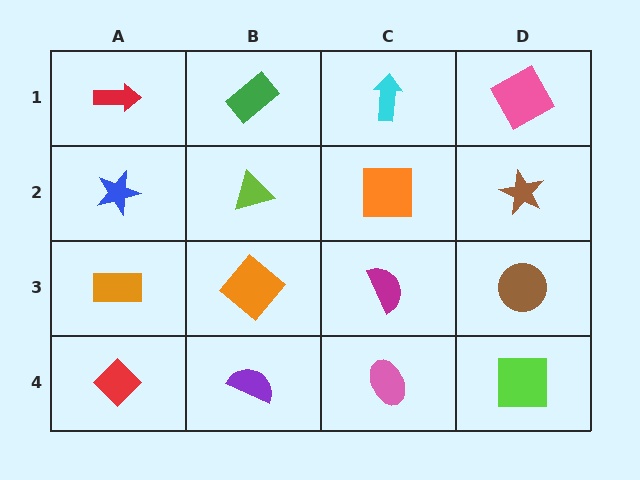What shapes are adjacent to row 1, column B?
A lime triangle (row 2, column B), a red arrow (row 1, column A), a cyan arrow (row 1, column C).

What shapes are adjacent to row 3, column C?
An orange square (row 2, column C), a pink ellipse (row 4, column C), an orange diamond (row 3, column B), a brown circle (row 3, column D).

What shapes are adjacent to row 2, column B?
A green rectangle (row 1, column B), an orange diamond (row 3, column B), a blue star (row 2, column A), an orange square (row 2, column C).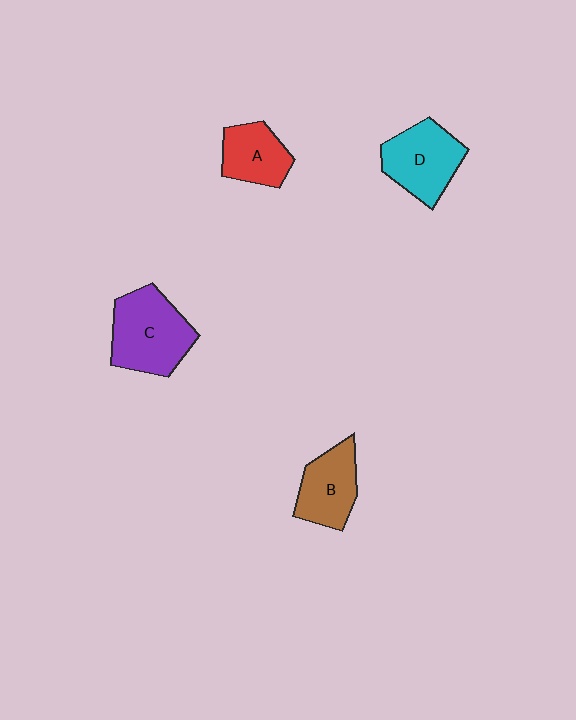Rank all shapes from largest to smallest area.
From largest to smallest: C (purple), D (cyan), B (brown), A (red).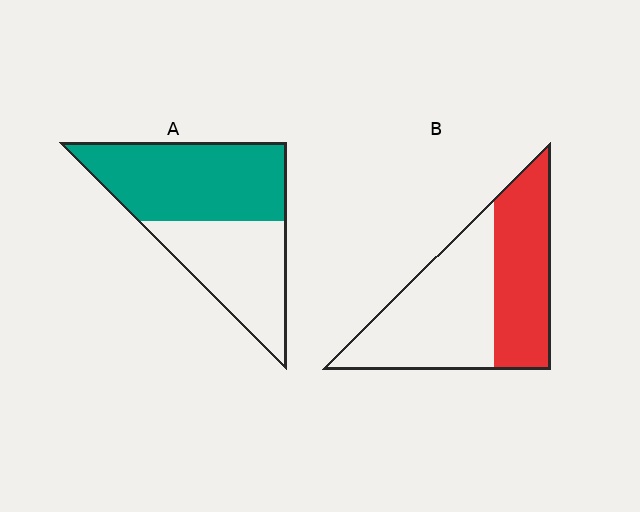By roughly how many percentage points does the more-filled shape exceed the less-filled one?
By roughly 15 percentage points (A over B).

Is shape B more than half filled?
No.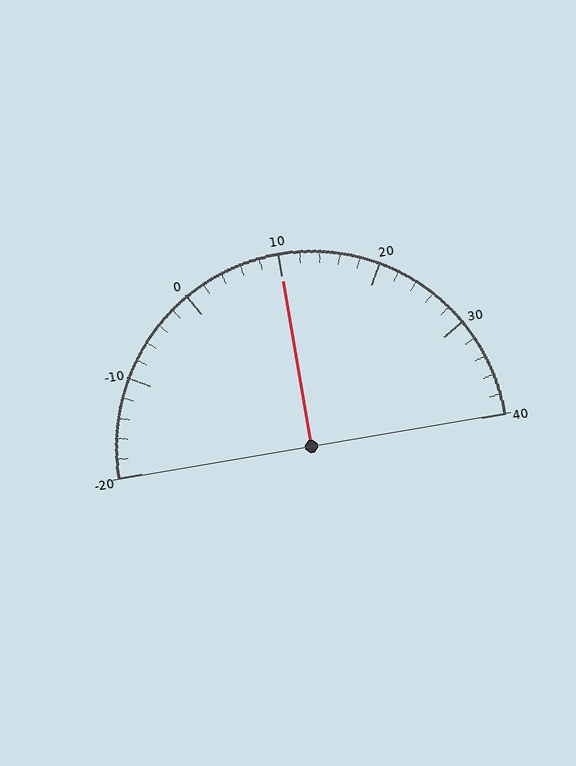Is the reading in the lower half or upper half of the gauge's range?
The reading is in the upper half of the range (-20 to 40).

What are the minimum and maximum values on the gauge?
The gauge ranges from -20 to 40.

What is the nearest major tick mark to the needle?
The nearest major tick mark is 10.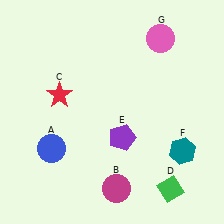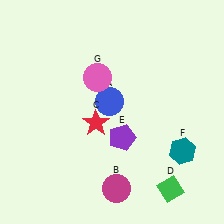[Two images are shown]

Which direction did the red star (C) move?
The red star (C) moved right.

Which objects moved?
The objects that moved are: the blue circle (A), the red star (C), the pink circle (G).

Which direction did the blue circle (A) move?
The blue circle (A) moved right.